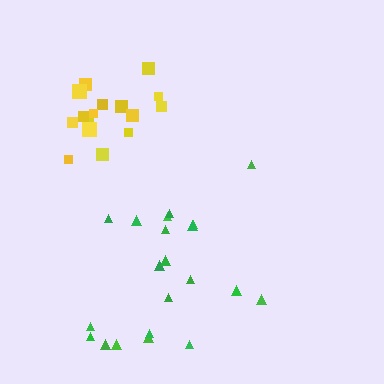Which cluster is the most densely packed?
Yellow.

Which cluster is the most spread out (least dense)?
Green.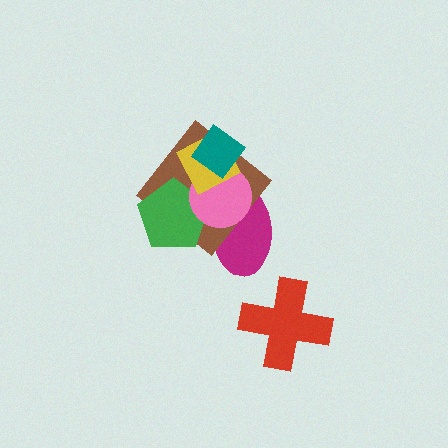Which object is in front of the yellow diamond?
The teal diamond is in front of the yellow diamond.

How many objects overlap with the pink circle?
5 objects overlap with the pink circle.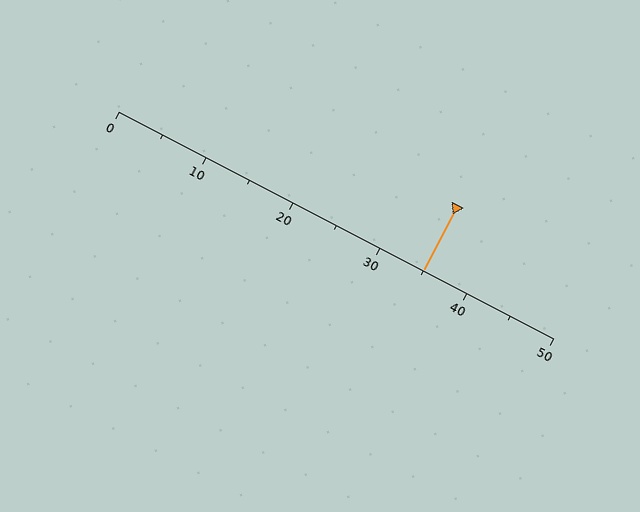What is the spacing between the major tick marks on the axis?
The major ticks are spaced 10 apart.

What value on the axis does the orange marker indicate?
The marker indicates approximately 35.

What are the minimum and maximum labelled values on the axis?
The axis runs from 0 to 50.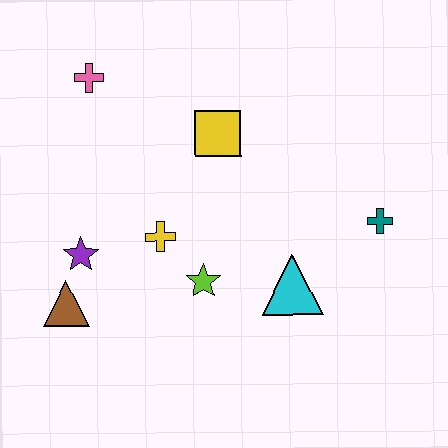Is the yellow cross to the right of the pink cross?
Yes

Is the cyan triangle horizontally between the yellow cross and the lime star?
No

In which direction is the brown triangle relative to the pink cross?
The brown triangle is below the pink cross.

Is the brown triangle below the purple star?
Yes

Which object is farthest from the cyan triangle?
The pink cross is farthest from the cyan triangle.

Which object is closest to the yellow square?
The yellow cross is closest to the yellow square.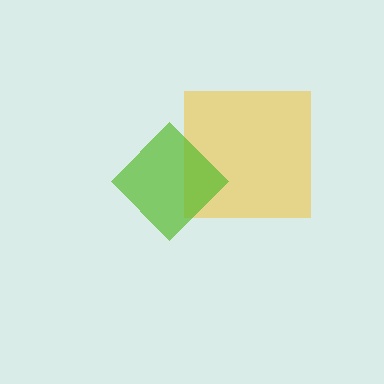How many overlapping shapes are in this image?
There are 2 overlapping shapes in the image.